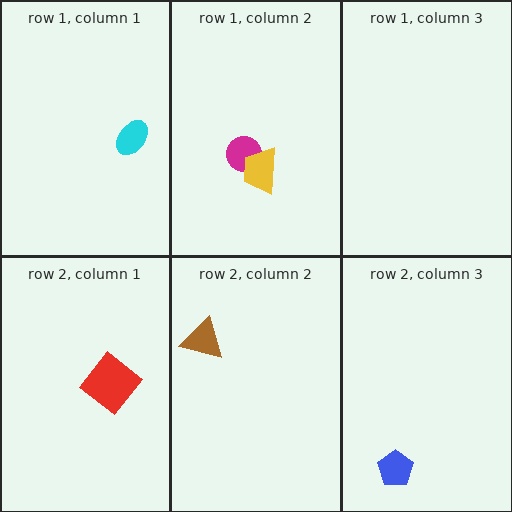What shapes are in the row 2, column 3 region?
The blue pentagon.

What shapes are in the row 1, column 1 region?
The cyan ellipse.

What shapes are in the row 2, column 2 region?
The brown triangle.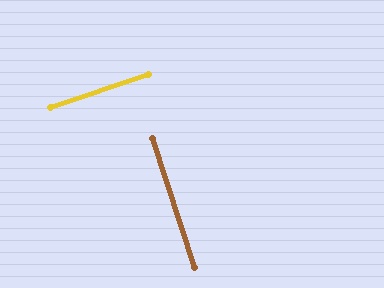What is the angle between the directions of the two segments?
Approximately 90 degrees.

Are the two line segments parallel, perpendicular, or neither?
Perpendicular — they meet at approximately 90°.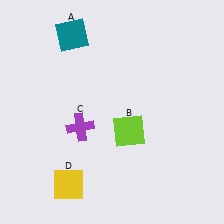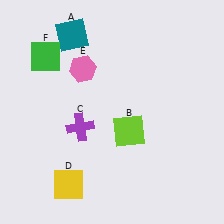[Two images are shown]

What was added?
A pink hexagon (E), a green square (F) were added in Image 2.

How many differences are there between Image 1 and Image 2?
There are 2 differences between the two images.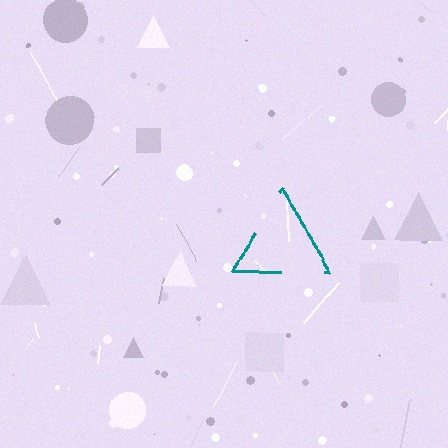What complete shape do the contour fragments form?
The contour fragments form a triangle.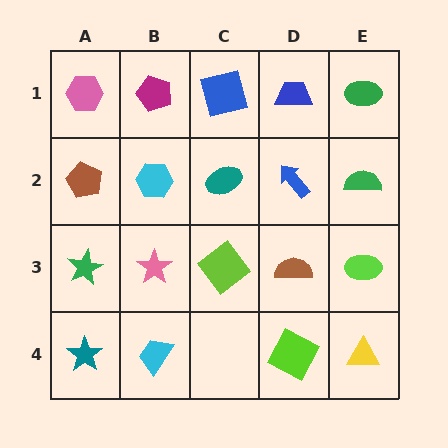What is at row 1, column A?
A pink hexagon.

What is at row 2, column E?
A green semicircle.